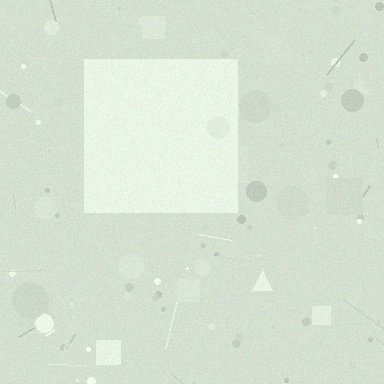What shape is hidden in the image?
A square is hidden in the image.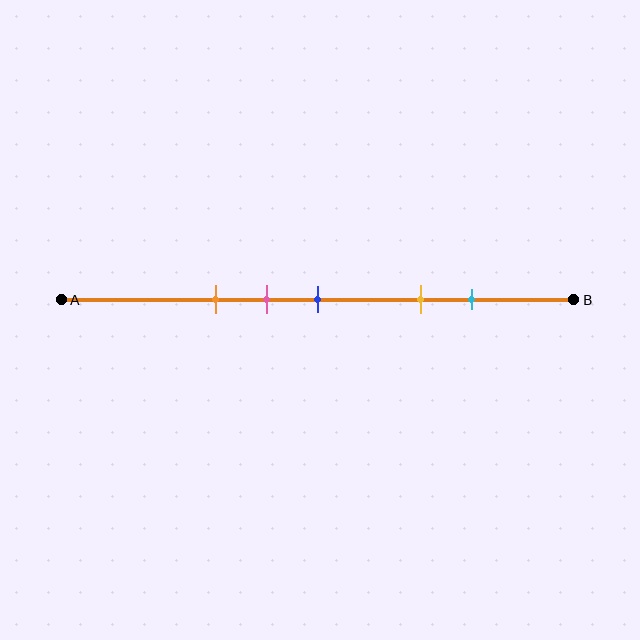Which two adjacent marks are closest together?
The pink and blue marks are the closest adjacent pair.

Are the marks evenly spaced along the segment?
No, the marks are not evenly spaced.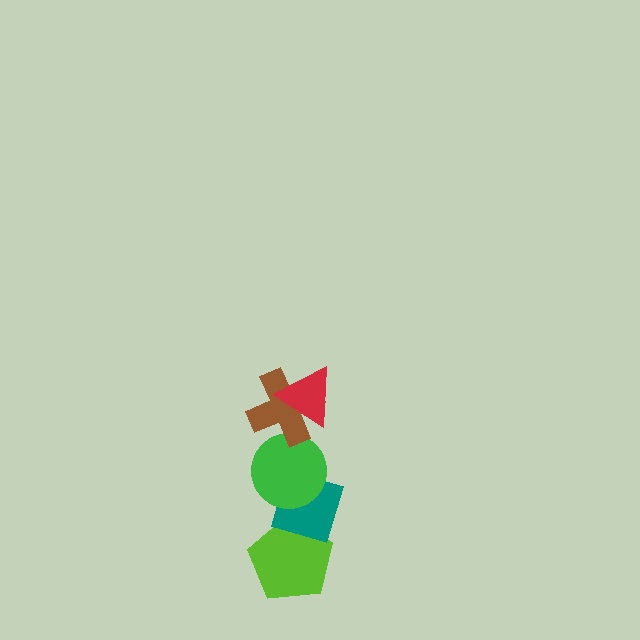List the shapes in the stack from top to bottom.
From top to bottom: the red triangle, the brown cross, the green circle, the teal diamond, the lime pentagon.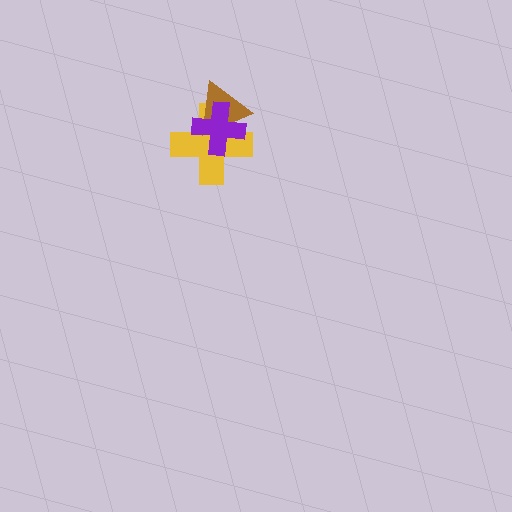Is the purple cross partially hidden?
No, no other shape covers it.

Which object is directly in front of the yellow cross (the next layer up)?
The brown triangle is directly in front of the yellow cross.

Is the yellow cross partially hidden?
Yes, it is partially covered by another shape.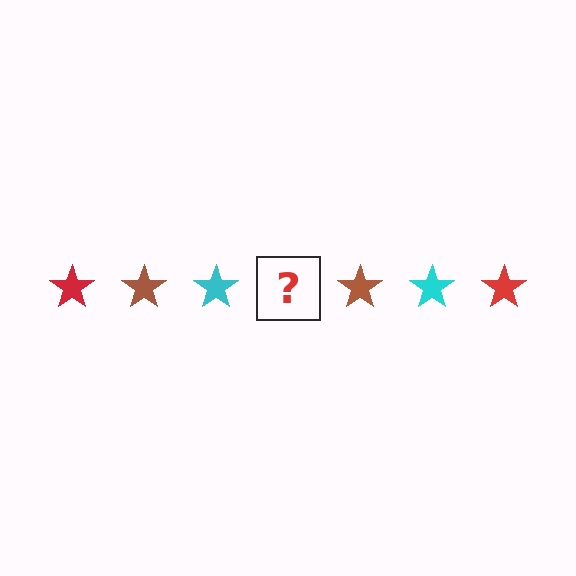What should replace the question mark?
The question mark should be replaced with a red star.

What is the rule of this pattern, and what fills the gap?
The rule is that the pattern cycles through red, brown, cyan stars. The gap should be filled with a red star.